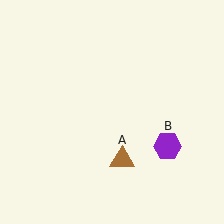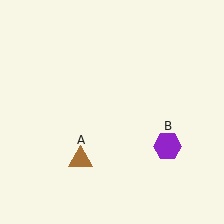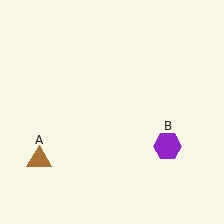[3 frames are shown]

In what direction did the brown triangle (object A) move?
The brown triangle (object A) moved left.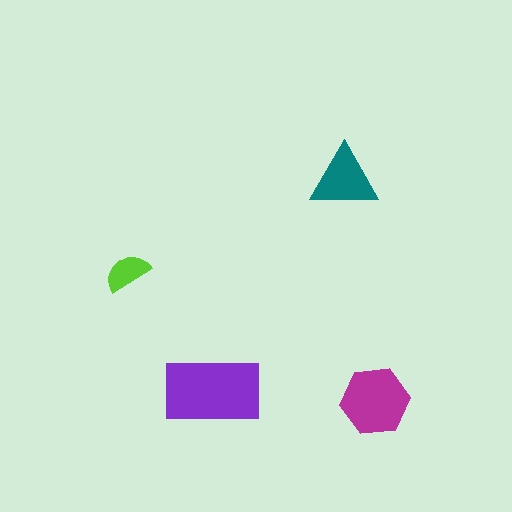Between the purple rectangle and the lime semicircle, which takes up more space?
The purple rectangle.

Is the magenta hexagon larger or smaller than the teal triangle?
Larger.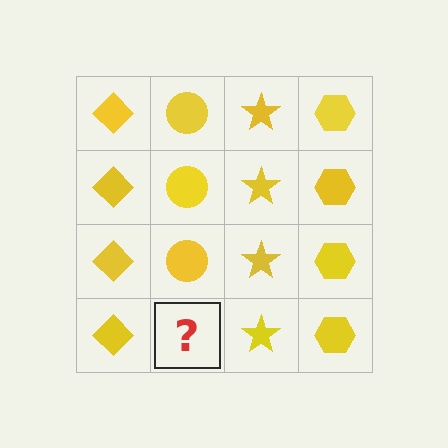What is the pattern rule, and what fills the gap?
The rule is that each column has a consistent shape. The gap should be filled with a yellow circle.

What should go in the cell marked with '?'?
The missing cell should contain a yellow circle.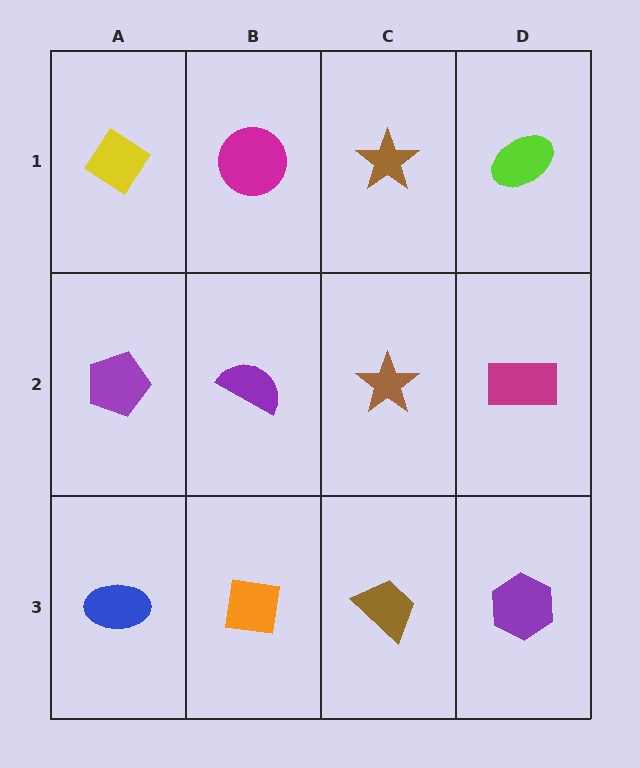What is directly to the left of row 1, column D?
A brown star.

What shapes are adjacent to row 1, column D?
A magenta rectangle (row 2, column D), a brown star (row 1, column C).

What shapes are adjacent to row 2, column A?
A yellow diamond (row 1, column A), a blue ellipse (row 3, column A), a purple semicircle (row 2, column B).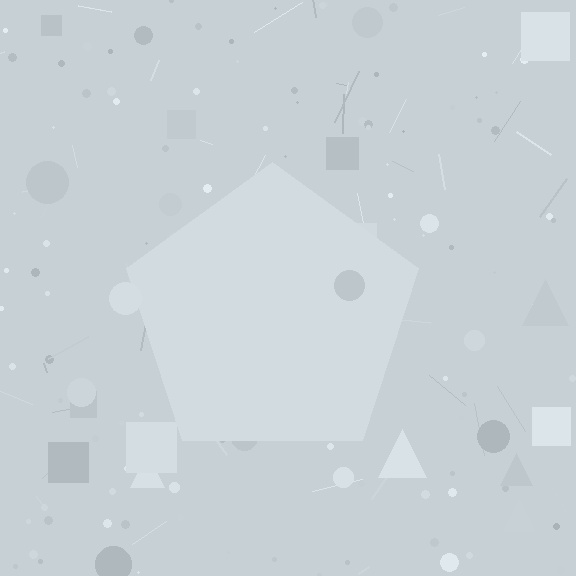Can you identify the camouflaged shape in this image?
The camouflaged shape is a pentagon.